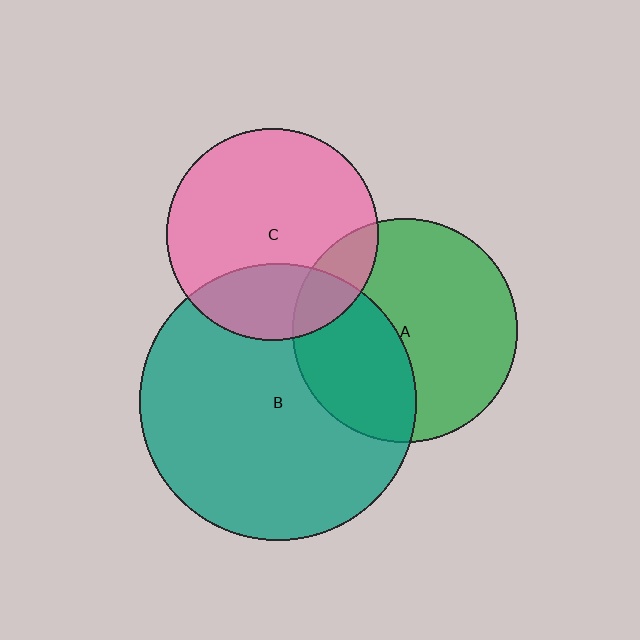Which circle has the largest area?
Circle B (teal).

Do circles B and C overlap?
Yes.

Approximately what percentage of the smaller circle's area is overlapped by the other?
Approximately 25%.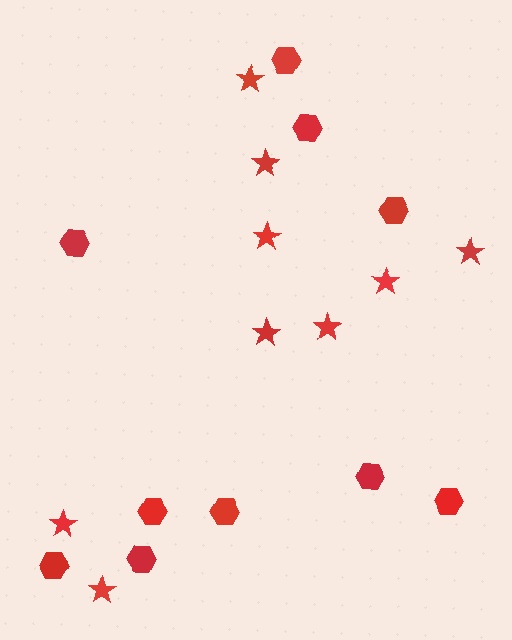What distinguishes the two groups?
There are 2 groups: one group of stars (9) and one group of hexagons (10).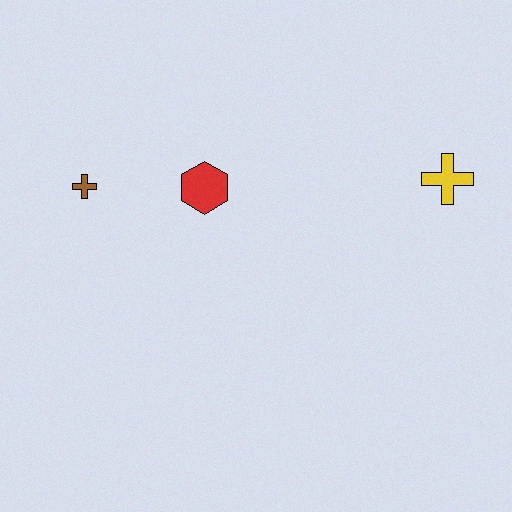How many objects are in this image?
There are 3 objects.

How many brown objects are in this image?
There is 1 brown object.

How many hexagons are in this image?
There is 1 hexagon.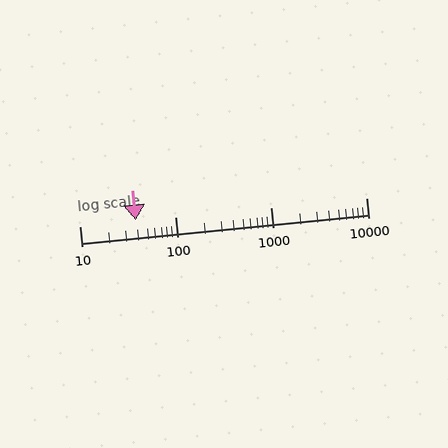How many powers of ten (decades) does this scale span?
The scale spans 3 decades, from 10 to 10000.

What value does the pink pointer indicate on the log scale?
The pointer indicates approximately 39.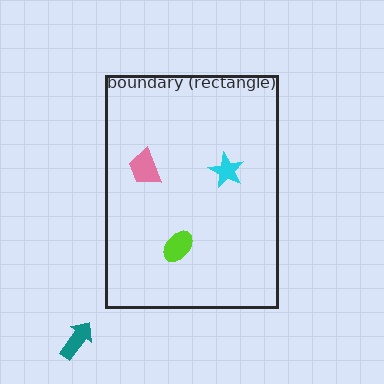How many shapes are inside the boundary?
3 inside, 1 outside.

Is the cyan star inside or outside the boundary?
Inside.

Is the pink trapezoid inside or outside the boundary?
Inside.